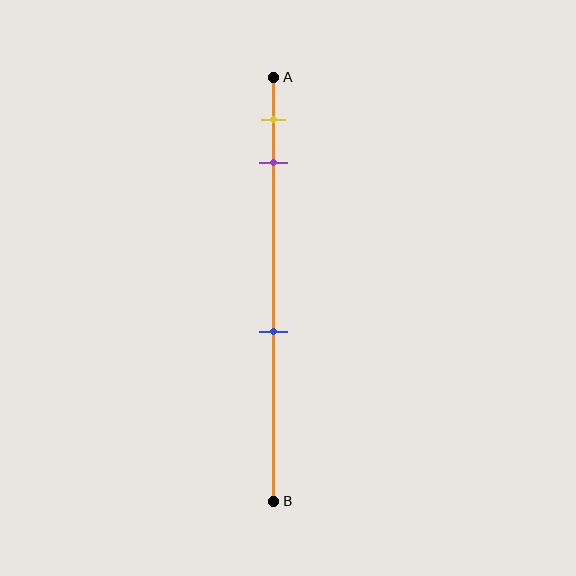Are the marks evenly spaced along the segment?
No, the marks are not evenly spaced.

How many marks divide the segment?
There are 3 marks dividing the segment.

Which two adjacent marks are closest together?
The yellow and purple marks are the closest adjacent pair.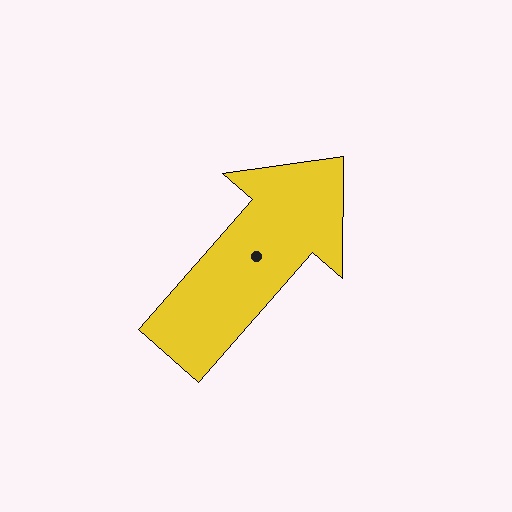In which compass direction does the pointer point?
Northeast.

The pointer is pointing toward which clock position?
Roughly 1 o'clock.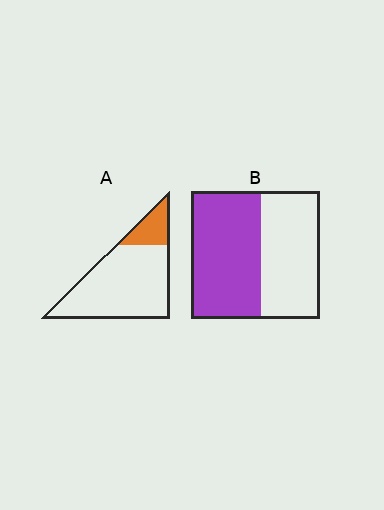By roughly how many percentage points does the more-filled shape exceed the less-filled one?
By roughly 35 percentage points (B over A).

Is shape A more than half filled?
No.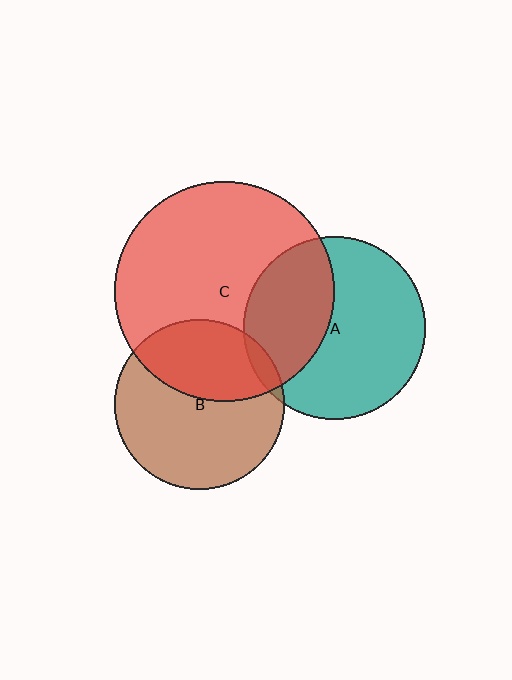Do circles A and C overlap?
Yes.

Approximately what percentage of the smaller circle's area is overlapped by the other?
Approximately 35%.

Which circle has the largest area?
Circle C (red).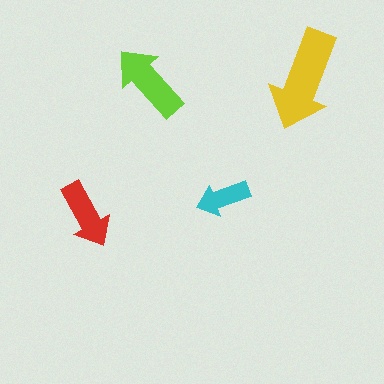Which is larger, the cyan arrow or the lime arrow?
The lime one.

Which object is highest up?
The yellow arrow is topmost.